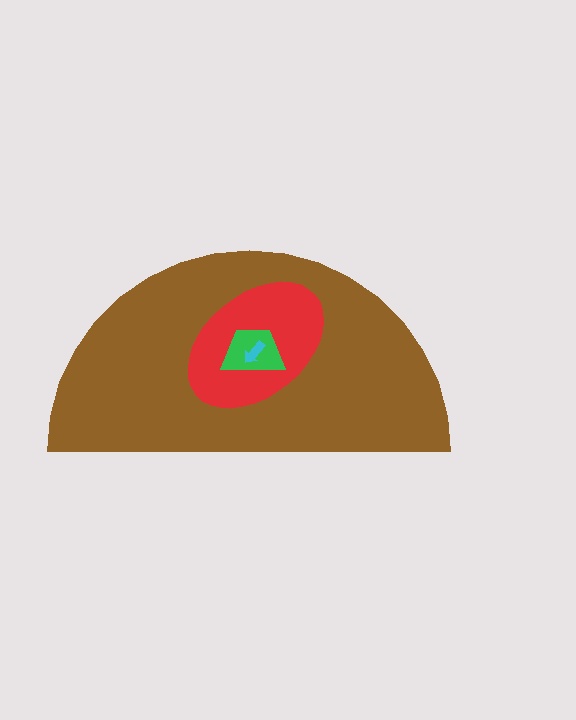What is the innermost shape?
The cyan arrow.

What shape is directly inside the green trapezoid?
The cyan arrow.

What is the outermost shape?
The brown semicircle.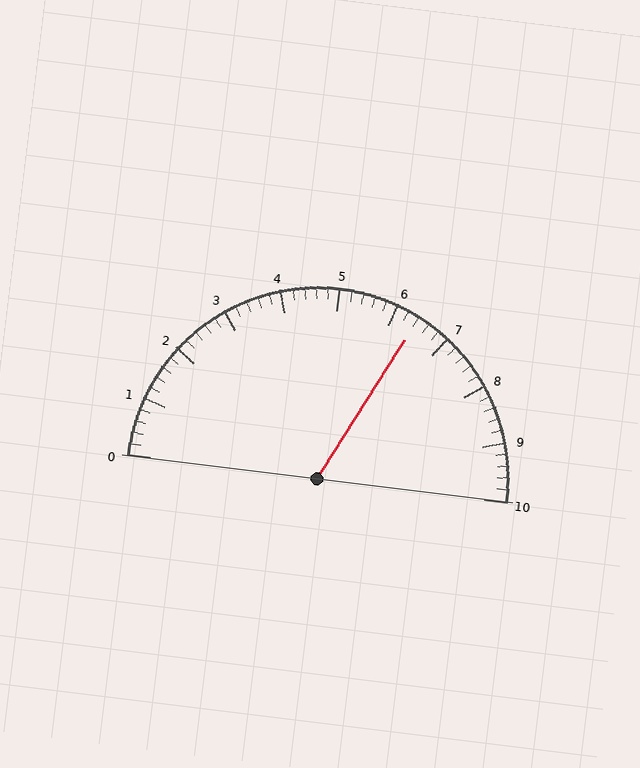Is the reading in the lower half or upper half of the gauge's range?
The reading is in the upper half of the range (0 to 10).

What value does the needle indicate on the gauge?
The needle indicates approximately 6.4.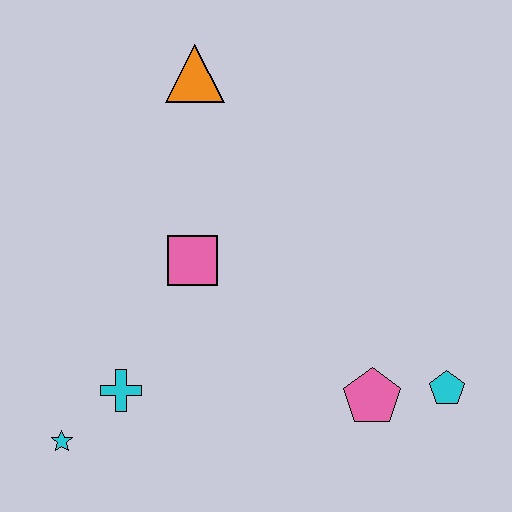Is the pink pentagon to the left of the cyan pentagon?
Yes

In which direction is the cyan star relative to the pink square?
The cyan star is below the pink square.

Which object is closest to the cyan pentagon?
The pink pentagon is closest to the cyan pentagon.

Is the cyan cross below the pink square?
Yes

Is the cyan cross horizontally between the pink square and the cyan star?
Yes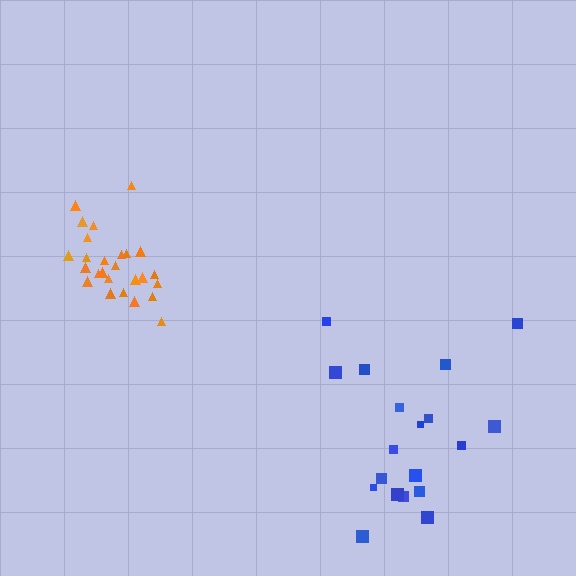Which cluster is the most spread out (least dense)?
Blue.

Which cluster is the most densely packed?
Orange.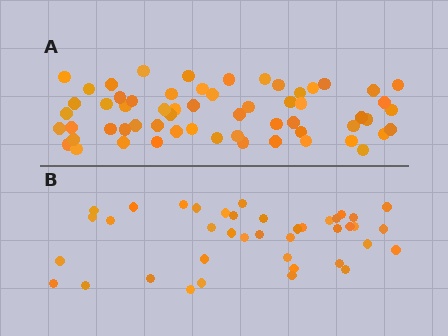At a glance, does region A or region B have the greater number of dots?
Region A (the top region) has more dots.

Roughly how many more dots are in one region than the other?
Region A has approximately 20 more dots than region B.